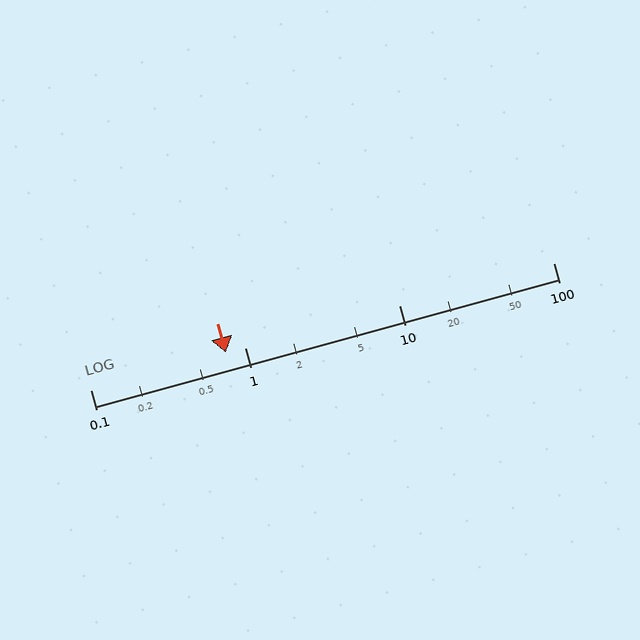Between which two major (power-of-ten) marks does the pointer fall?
The pointer is between 0.1 and 1.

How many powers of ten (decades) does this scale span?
The scale spans 3 decades, from 0.1 to 100.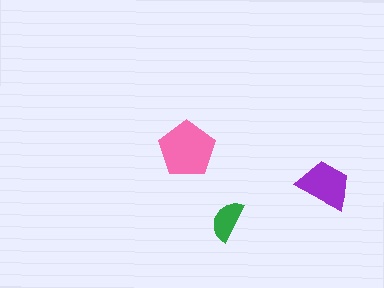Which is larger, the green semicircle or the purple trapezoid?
The purple trapezoid.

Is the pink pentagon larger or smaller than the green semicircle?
Larger.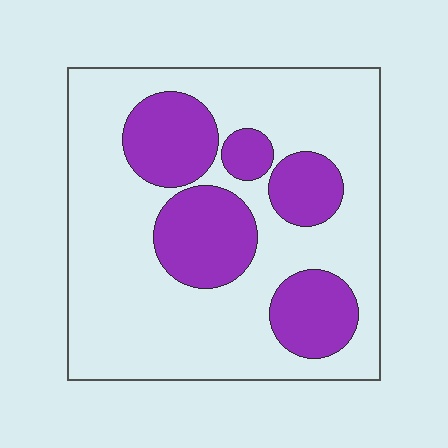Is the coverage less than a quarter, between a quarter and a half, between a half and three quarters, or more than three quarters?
Between a quarter and a half.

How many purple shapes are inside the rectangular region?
5.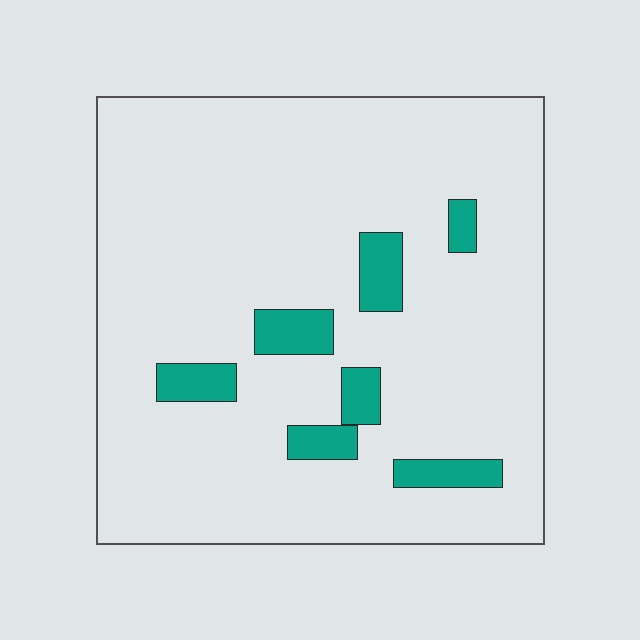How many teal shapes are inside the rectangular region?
7.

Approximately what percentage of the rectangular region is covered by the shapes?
Approximately 10%.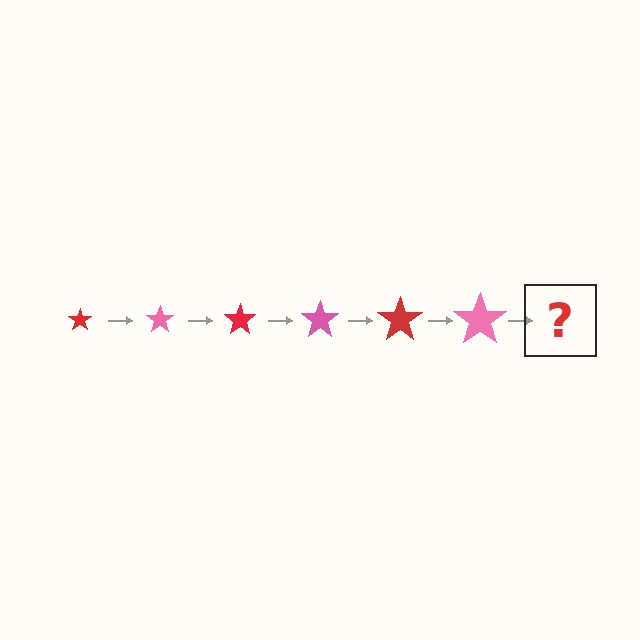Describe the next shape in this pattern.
It should be a red star, larger than the previous one.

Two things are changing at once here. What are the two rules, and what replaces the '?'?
The two rules are that the star grows larger each step and the color cycles through red and pink. The '?' should be a red star, larger than the previous one.